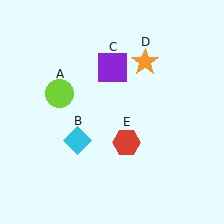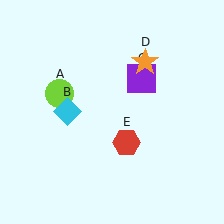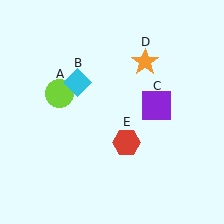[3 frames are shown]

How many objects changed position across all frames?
2 objects changed position: cyan diamond (object B), purple square (object C).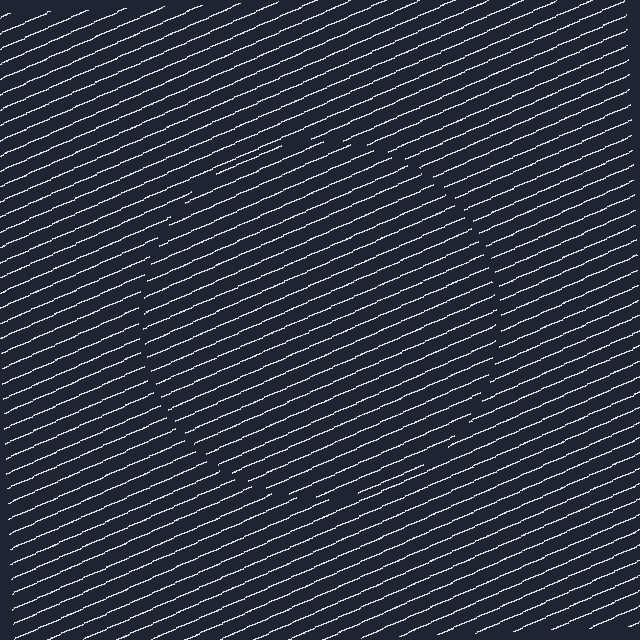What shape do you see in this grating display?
An illusory circle. The interior of the shape contains the same grating, shifted by half a period — the contour is defined by the phase discontinuity where line-ends from the inner and outer gratings abut.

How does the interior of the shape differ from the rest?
The interior of the shape contains the same grating, shifted by half a period — the contour is defined by the phase discontinuity where line-ends from the inner and outer gratings abut.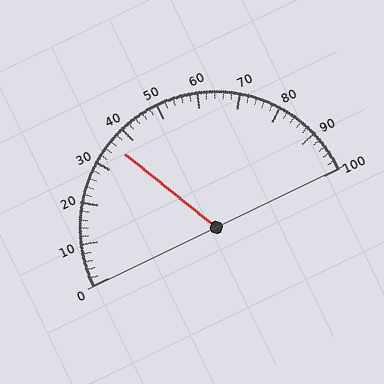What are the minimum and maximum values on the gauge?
The gauge ranges from 0 to 100.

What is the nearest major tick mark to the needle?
The nearest major tick mark is 40.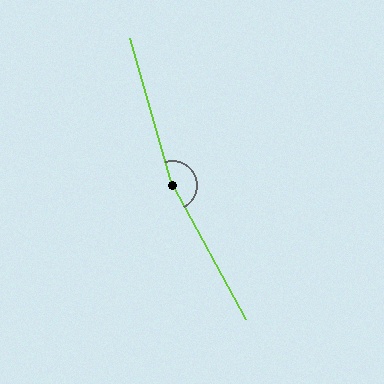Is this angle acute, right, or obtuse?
It is obtuse.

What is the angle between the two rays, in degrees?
Approximately 167 degrees.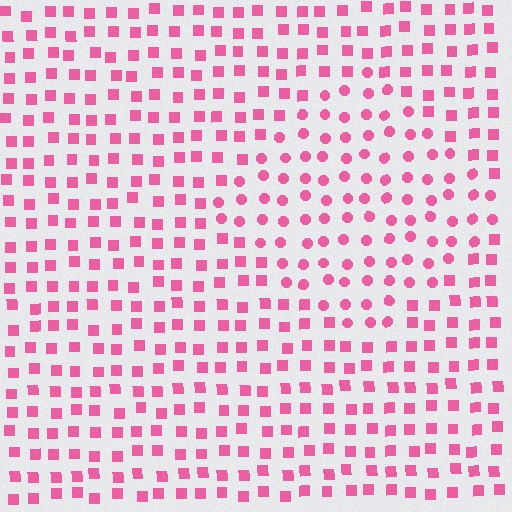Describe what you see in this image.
The image is filled with small pink elements arranged in a uniform grid. A diamond-shaped region contains circles, while the surrounding area contains squares. The boundary is defined purely by the change in element shape.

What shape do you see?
I see a diamond.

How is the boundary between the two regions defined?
The boundary is defined by a change in element shape: circles inside vs. squares outside. All elements share the same color and spacing.